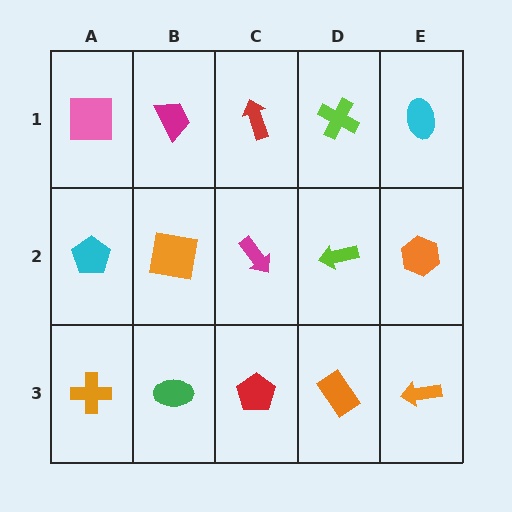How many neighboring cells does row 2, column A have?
3.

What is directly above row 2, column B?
A magenta trapezoid.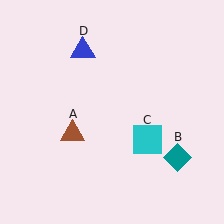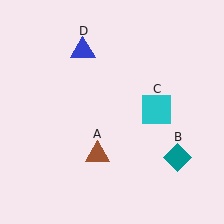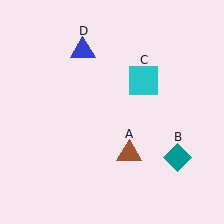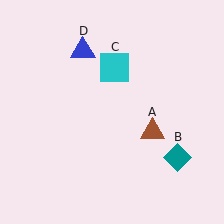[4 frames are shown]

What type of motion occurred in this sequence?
The brown triangle (object A), cyan square (object C) rotated counterclockwise around the center of the scene.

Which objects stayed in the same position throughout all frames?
Teal diamond (object B) and blue triangle (object D) remained stationary.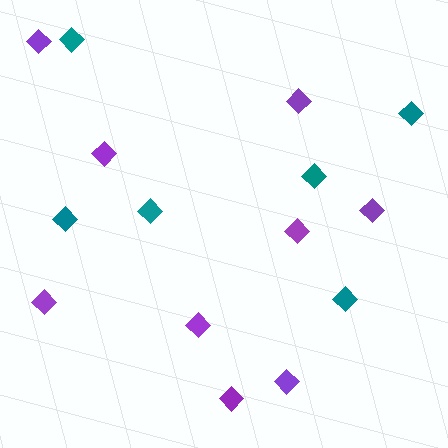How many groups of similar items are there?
There are 2 groups: one group of teal diamonds (6) and one group of purple diamonds (9).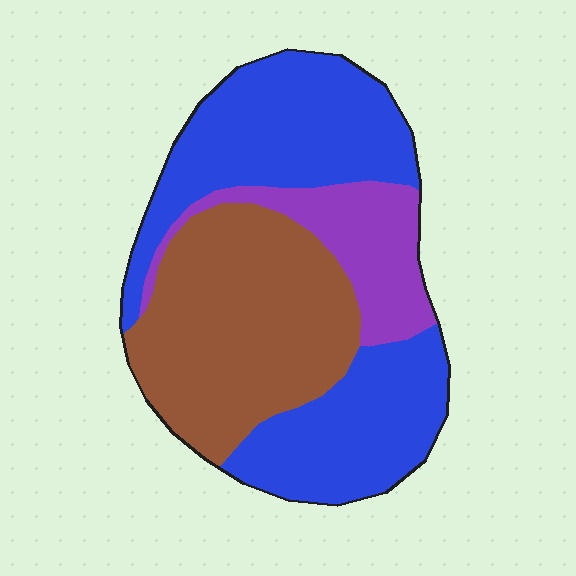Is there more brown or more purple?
Brown.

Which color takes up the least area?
Purple, at roughly 15%.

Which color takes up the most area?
Blue, at roughly 50%.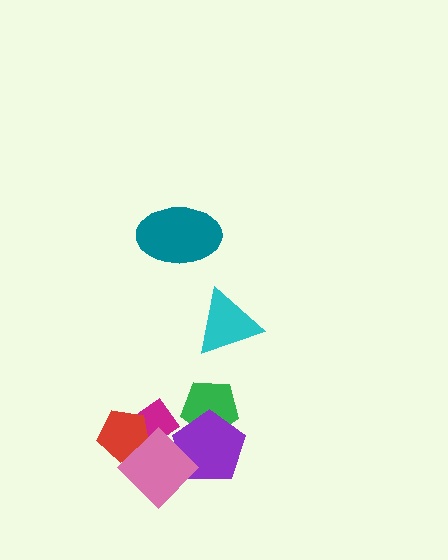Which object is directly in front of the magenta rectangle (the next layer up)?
The red pentagon is directly in front of the magenta rectangle.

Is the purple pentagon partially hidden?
Yes, it is partially covered by another shape.